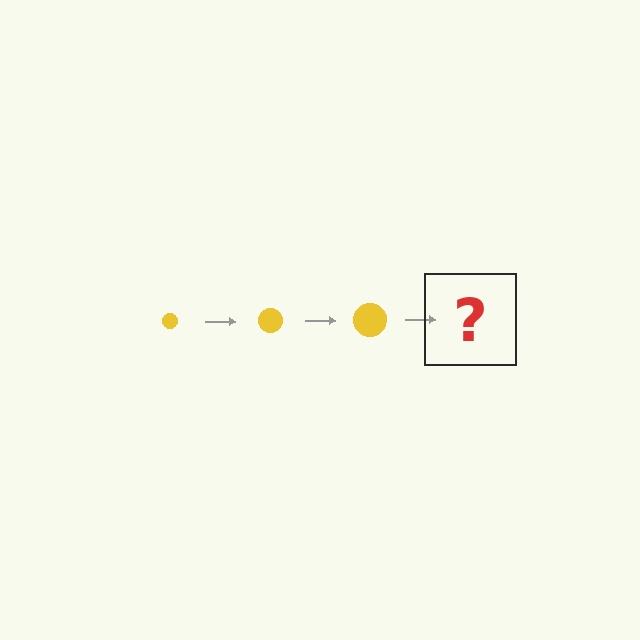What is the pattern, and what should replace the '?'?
The pattern is that the circle gets progressively larger each step. The '?' should be a yellow circle, larger than the previous one.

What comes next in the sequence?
The next element should be a yellow circle, larger than the previous one.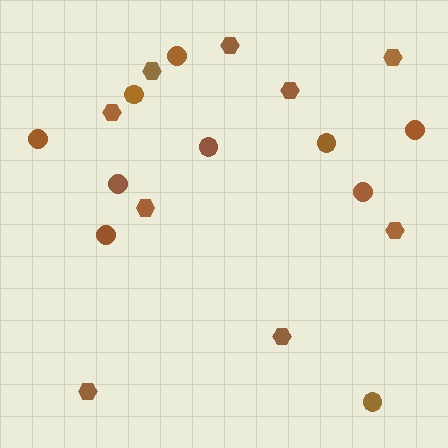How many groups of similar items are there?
There are 2 groups: one group of hexagons (9) and one group of circles (10).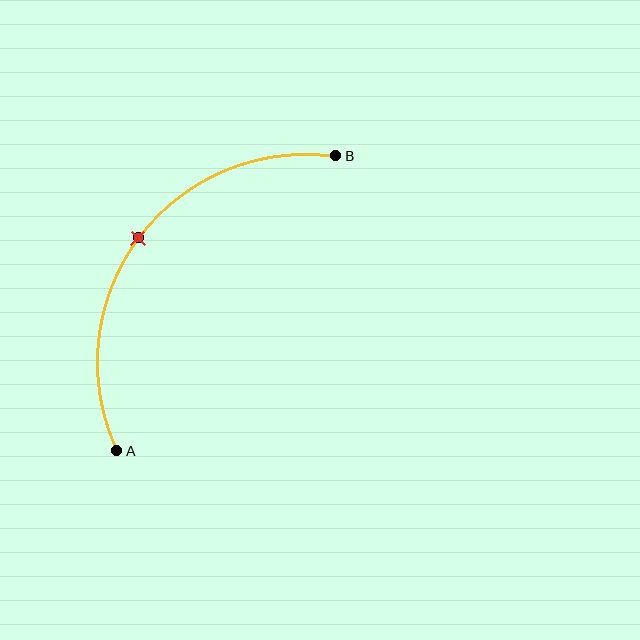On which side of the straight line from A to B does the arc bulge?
The arc bulges above and to the left of the straight line connecting A and B.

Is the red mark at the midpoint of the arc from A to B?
Yes. The red mark lies on the arc at equal arc-length from both A and B — it is the arc midpoint.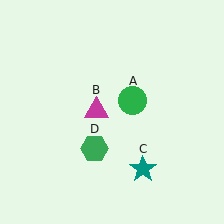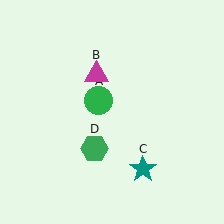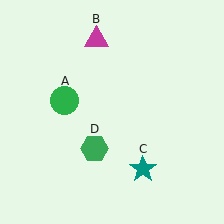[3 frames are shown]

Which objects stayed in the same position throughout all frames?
Teal star (object C) and green hexagon (object D) remained stationary.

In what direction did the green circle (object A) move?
The green circle (object A) moved left.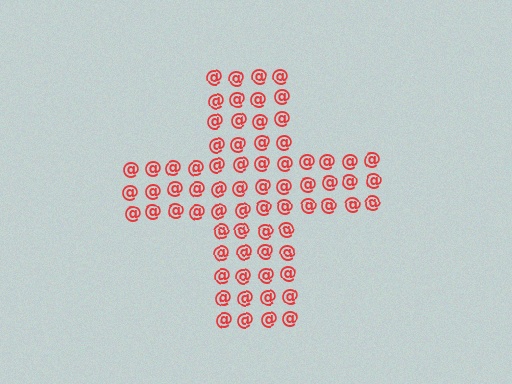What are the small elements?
The small elements are at signs.